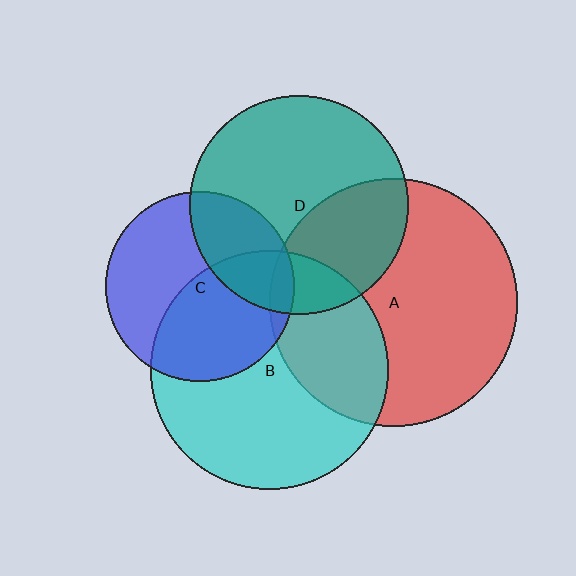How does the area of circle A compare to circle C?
Approximately 1.7 times.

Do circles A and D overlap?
Yes.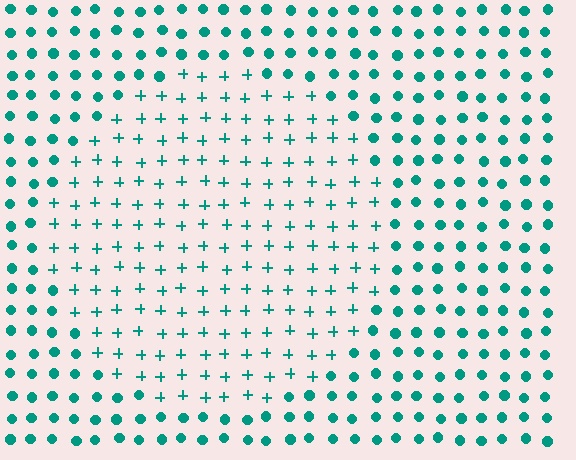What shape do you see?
I see a circle.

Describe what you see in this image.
The image is filled with small teal elements arranged in a uniform grid. A circle-shaped region contains plus signs, while the surrounding area contains circles. The boundary is defined purely by the change in element shape.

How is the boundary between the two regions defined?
The boundary is defined by a change in element shape: plus signs inside vs. circles outside. All elements share the same color and spacing.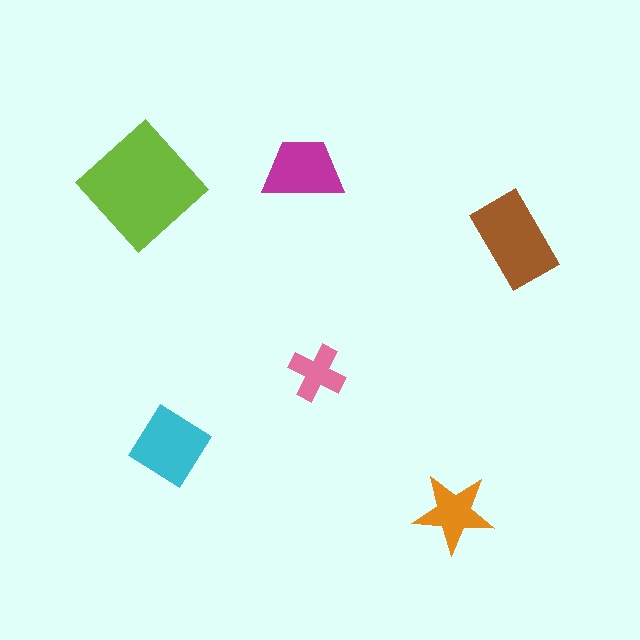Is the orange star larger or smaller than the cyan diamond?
Smaller.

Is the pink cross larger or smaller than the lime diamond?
Smaller.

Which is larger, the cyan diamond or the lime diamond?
The lime diamond.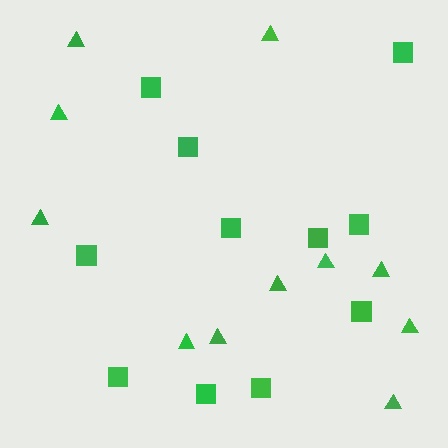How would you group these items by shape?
There are 2 groups: one group of triangles (11) and one group of squares (11).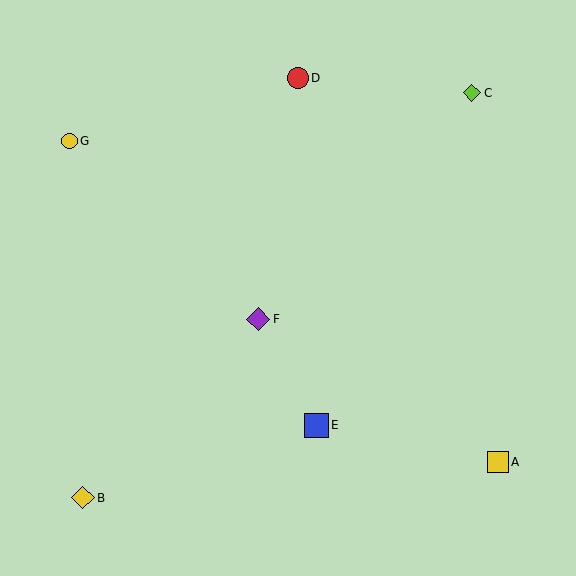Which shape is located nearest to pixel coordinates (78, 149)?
The yellow circle (labeled G) at (69, 141) is nearest to that location.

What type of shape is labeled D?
Shape D is a red circle.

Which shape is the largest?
The blue square (labeled E) is the largest.